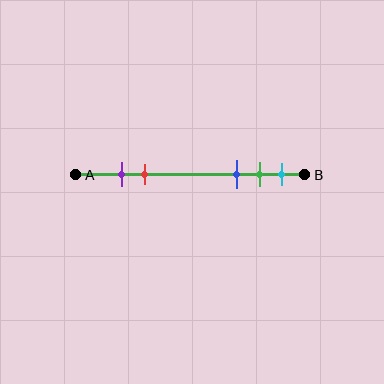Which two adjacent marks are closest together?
The purple and red marks are the closest adjacent pair.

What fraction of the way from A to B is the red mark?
The red mark is approximately 30% (0.3) of the way from A to B.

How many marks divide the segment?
There are 5 marks dividing the segment.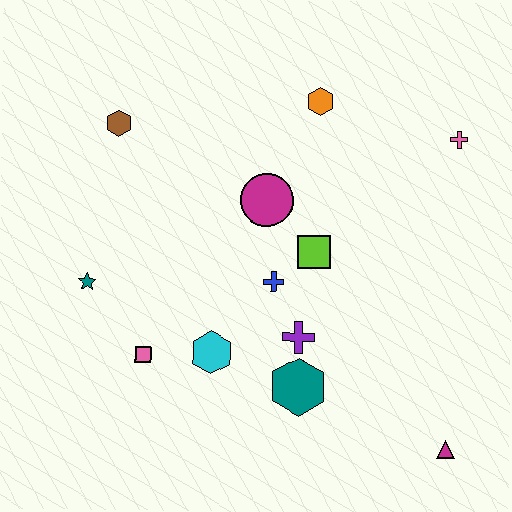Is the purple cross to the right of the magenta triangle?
No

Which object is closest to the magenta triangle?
The teal hexagon is closest to the magenta triangle.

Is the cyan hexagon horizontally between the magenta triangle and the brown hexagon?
Yes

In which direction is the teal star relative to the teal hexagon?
The teal star is to the left of the teal hexagon.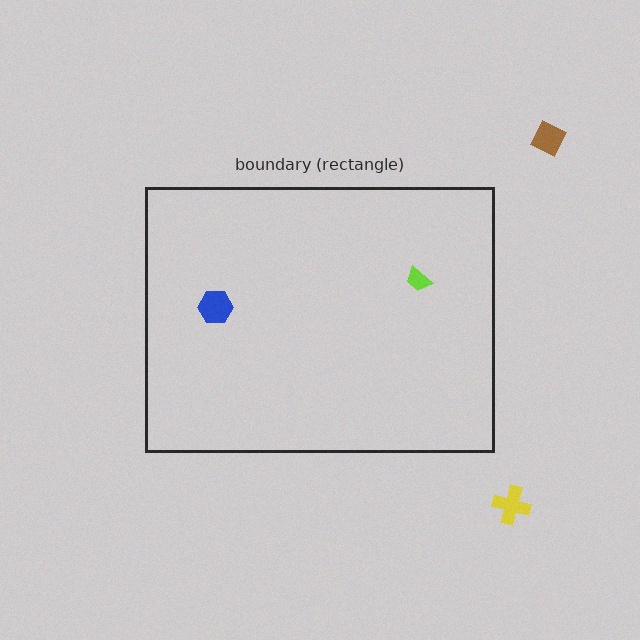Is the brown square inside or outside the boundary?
Outside.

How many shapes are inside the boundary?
2 inside, 2 outside.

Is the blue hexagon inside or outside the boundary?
Inside.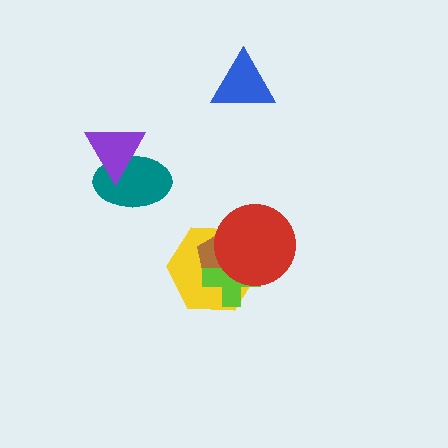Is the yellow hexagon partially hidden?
Yes, it is partially covered by another shape.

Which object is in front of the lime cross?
The red circle is in front of the lime cross.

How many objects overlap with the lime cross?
3 objects overlap with the lime cross.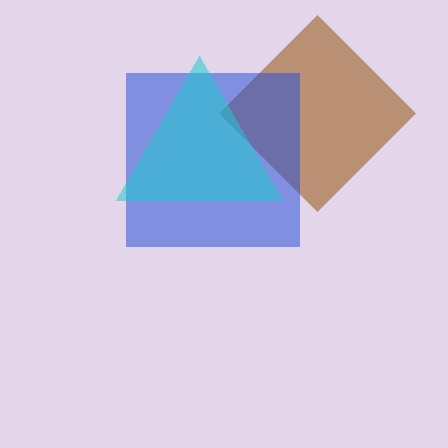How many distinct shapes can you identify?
There are 3 distinct shapes: a brown diamond, a blue square, a cyan triangle.